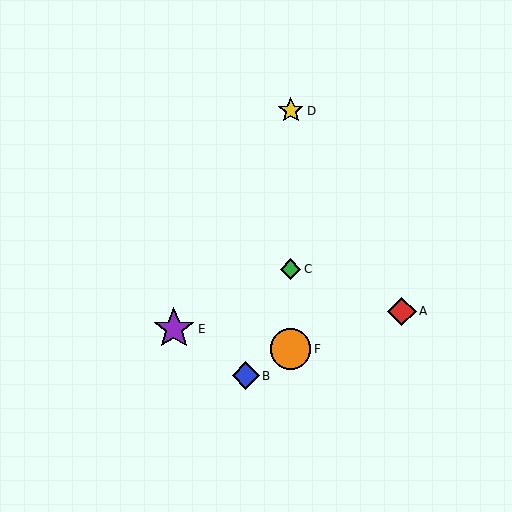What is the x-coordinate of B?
Object B is at x≈246.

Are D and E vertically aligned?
No, D is at x≈291 and E is at x≈174.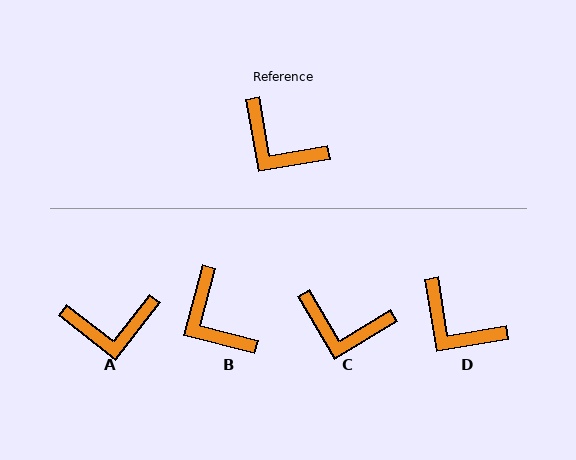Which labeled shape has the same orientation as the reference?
D.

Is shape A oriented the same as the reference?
No, it is off by about 42 degrees.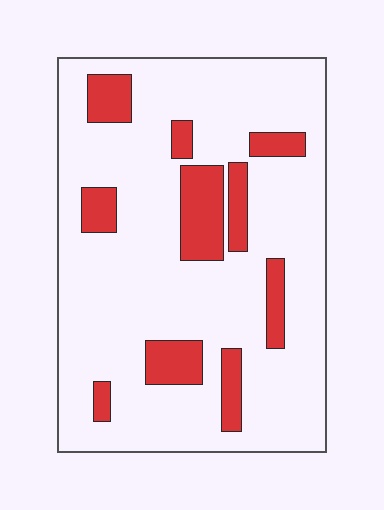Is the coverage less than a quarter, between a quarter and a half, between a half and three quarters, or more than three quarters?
Less than a quarter.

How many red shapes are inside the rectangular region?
10.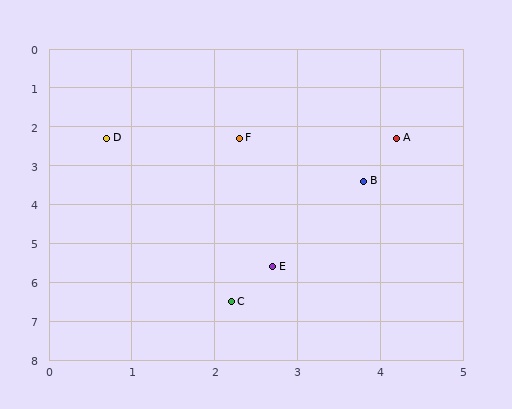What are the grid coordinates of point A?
Point A is at approximately (4.2, 2.3).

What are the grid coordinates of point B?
Point B is at approximately (3.8, 3.4).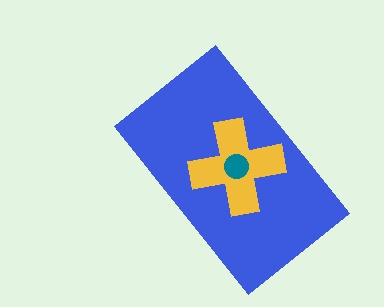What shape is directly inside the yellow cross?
The teal circle.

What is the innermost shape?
The teal circle.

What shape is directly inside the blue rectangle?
The yellow cross.